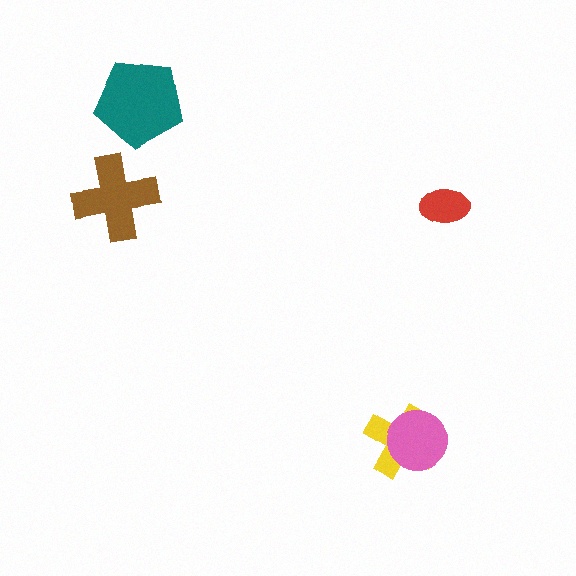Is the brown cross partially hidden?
No, no other shape covers it.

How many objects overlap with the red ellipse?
0 objects overlap with the red ellipse.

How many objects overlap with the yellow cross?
1 object overlaps with the yellow cross.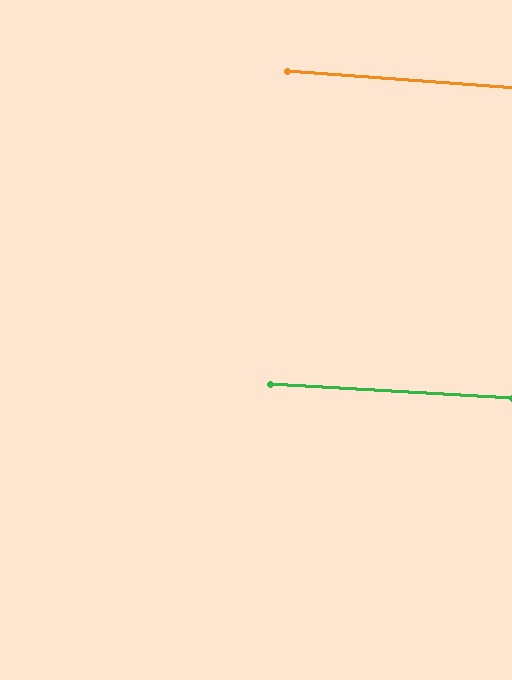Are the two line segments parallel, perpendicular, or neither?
Parallel — their directions differ by only 1.0°.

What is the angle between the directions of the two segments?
Approximately 1 degree.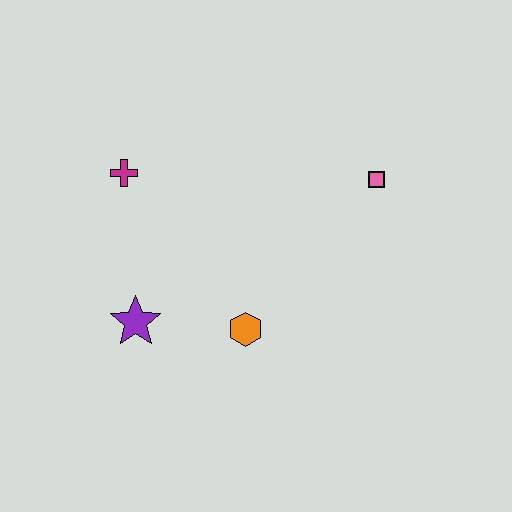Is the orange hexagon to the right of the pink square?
No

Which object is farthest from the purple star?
The pink square is farthest from the purple star.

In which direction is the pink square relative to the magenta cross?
The pink square is to the right of the magenta cross.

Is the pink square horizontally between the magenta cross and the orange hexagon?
No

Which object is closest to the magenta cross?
The purple star is closest to the magenta cross.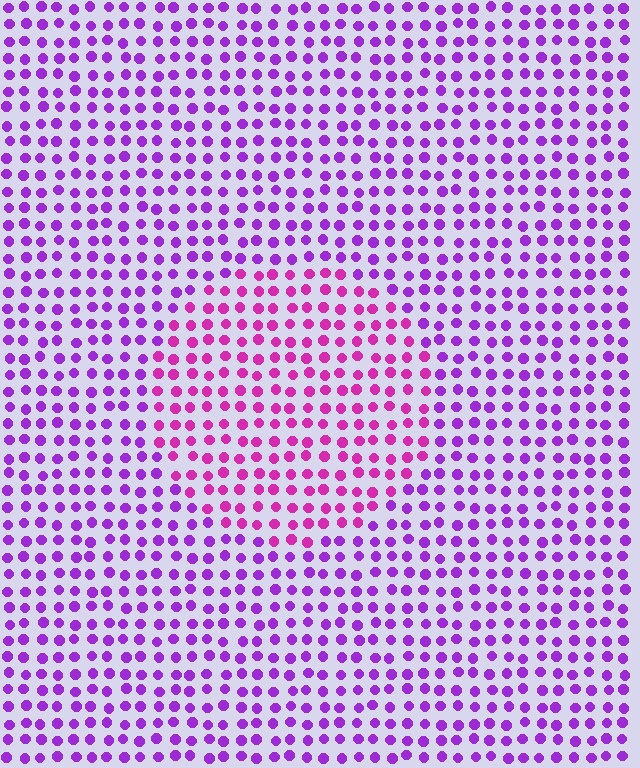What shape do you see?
I see a circle.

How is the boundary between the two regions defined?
The boundary is defined purely by a slight shift in hue (about 33 degrees). Spacing, size, and orientation are identical on both sides.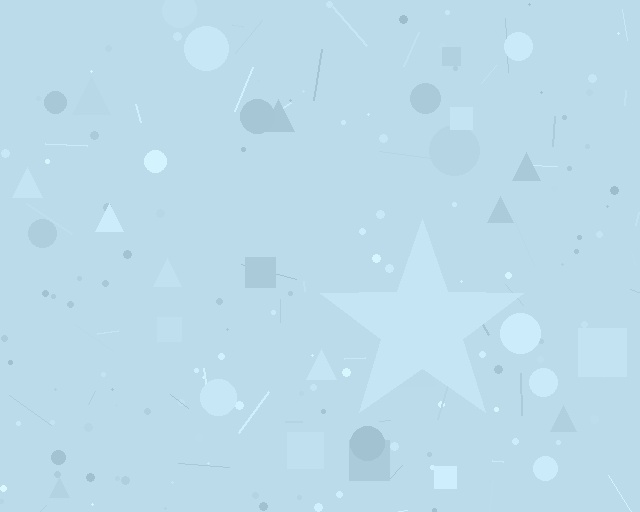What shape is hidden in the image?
A star is hidden in the image.